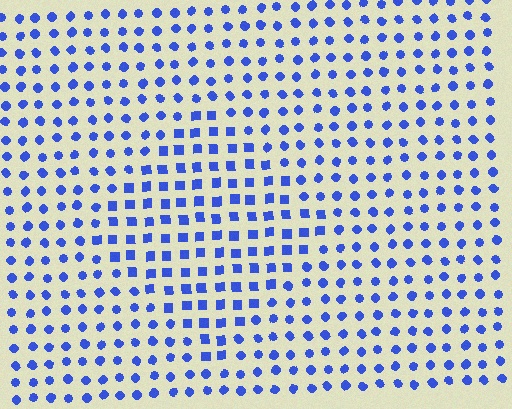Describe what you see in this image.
The image is filled with small blue elements arranged in a uniform grid. A diamond-shaped region contains squares, while the surrounding area contains circles. The boundary is defined purely by the change in element shape.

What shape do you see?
I see a diamond.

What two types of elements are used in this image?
The image uses squares inside the diamond region and circles outside it.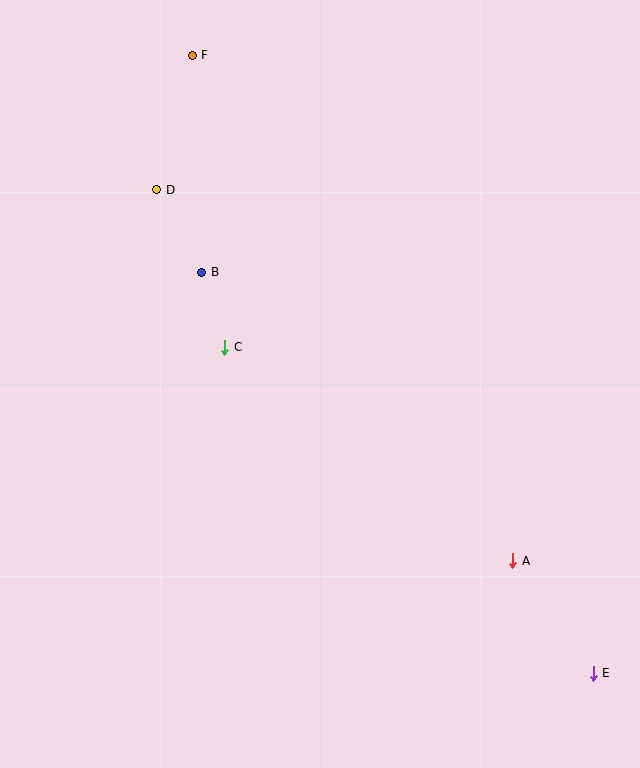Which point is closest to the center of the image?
Point C at (225, 347) is closest to the center.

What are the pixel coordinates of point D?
Point D is at (157, 190).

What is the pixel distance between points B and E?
The distance between B and E is 560 pixels.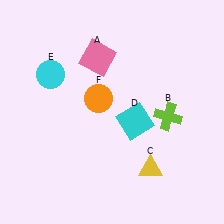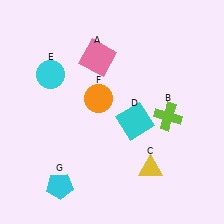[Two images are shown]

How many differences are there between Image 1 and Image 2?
There is 1 difference between the two images.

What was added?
A cyan pentagon (G) was added in Image 2.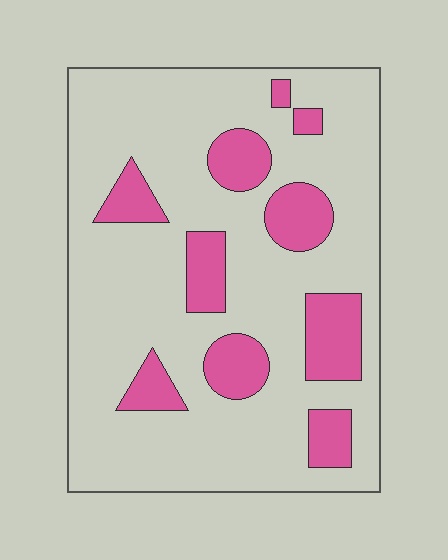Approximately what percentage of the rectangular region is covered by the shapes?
Approximately 20%.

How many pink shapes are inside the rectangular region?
10.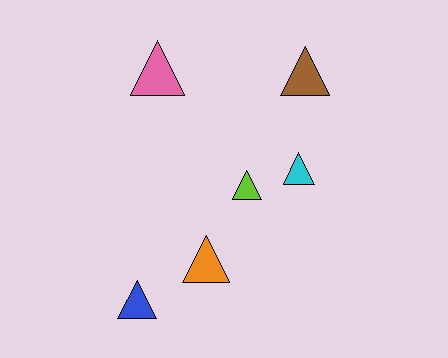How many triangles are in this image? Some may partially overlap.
There are 6 triangles.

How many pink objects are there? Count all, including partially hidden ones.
There is 1 pink object.